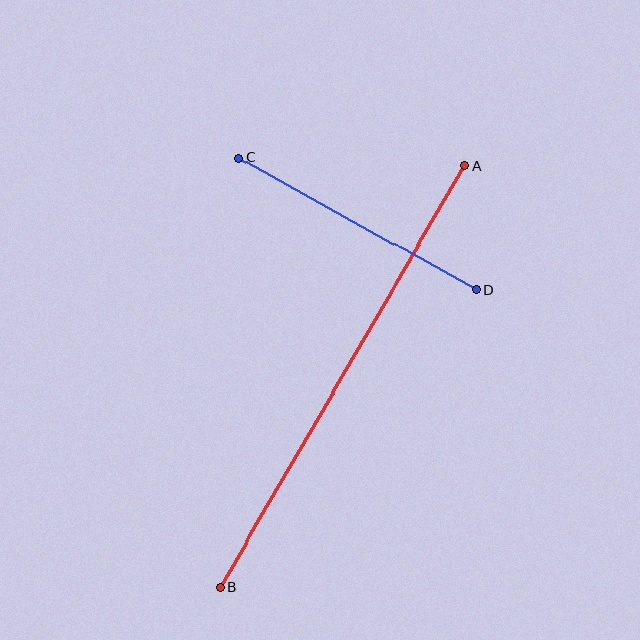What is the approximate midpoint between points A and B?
The midpoint is at approximately (342, 376) pixels.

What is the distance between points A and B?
The distance is approximately 487 pixels.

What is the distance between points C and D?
The distance is approximately 272 pixels.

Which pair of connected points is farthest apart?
Points A and B are farthest apart.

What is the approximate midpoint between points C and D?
The midpoint is at approximately (357, 224) pixels.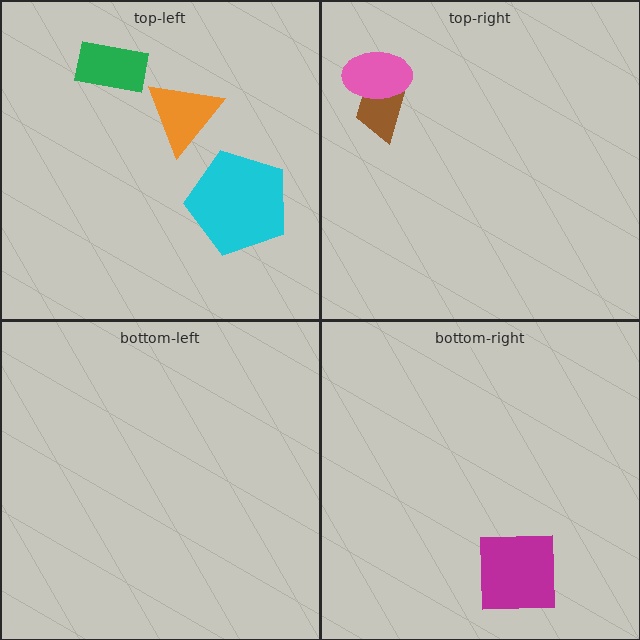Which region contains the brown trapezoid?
The top-right region.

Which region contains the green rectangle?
The top-left region.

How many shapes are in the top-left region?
3.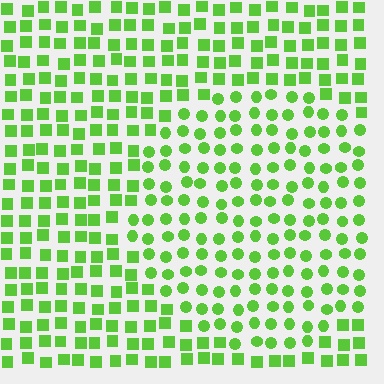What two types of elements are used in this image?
The image uses circles inside the circle region and squares outside it.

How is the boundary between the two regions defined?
The boundary is defined by a change in element shape: circles inside vs. squares outside. All elements share the same color and spacing.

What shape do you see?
I see a circle.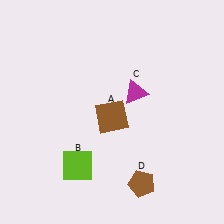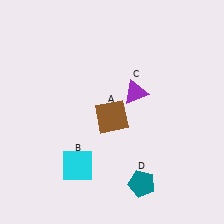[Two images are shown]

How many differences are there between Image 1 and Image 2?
There are 3 differences between the two images.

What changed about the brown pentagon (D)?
In Image 1, D is brown. In Image 2, it changed to teal.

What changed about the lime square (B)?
In Image 1, B is lime. In Image 2, it changed to cyan.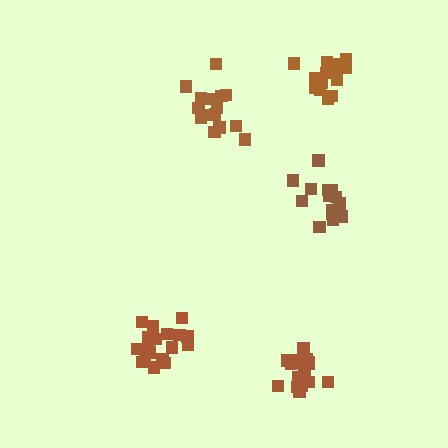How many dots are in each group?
Group 1: 15 dots, Group 2: 16 dots, Group 3: 17 dots, Group 4: 20 dots, Group 5: 16 dots (84 total).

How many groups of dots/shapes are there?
There are 5 groups.